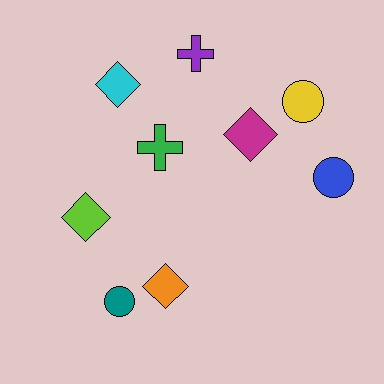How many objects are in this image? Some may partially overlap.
There are 9 objects.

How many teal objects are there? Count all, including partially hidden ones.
There is 1 teal object.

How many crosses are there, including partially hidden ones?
There are 2 crosses.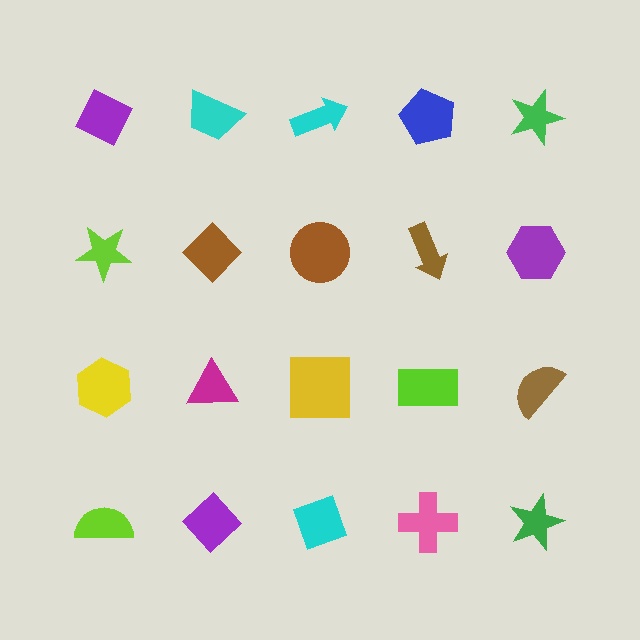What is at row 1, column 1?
A purple diamond.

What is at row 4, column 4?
A pink cross.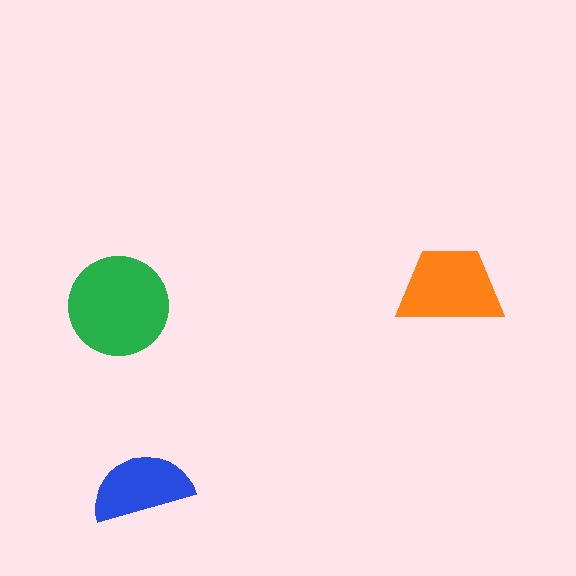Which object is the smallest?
The blue semicircle.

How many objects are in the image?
There are 3 objects in the image.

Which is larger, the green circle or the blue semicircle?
The green circle.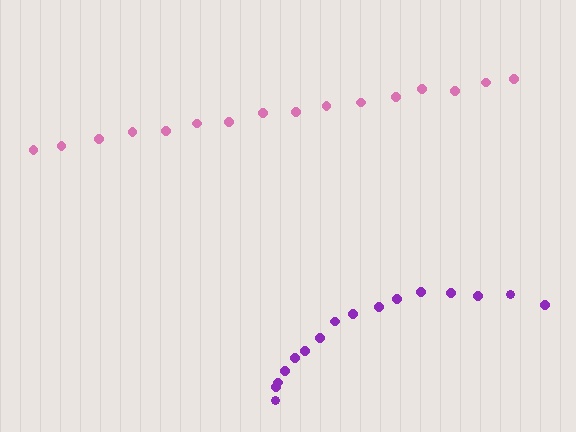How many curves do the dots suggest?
There are 2 distinct paths.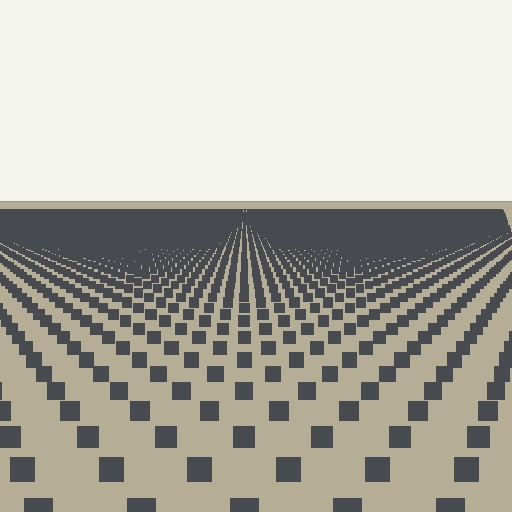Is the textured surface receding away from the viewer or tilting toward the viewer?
The surface is receding away from the viewer. Texture elements get smaller and denser toward the top.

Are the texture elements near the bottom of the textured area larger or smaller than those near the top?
Larger. Near the bottom, elements are closer to the viewer and appear at a bigger on-screen size.